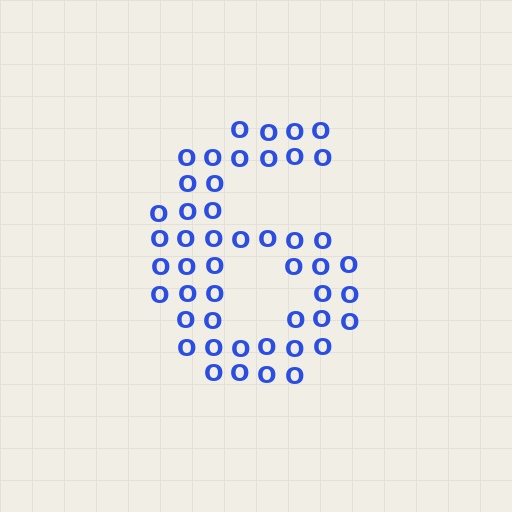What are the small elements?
The small elements are letter O's.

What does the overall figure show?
The overall figure shows the digit 6.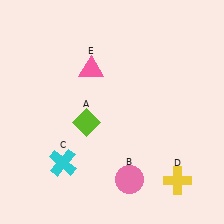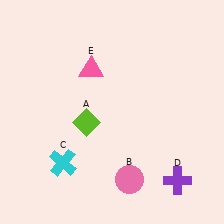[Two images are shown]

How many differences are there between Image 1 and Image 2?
There is 1 difference between the two images.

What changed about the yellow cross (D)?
In Image 1, D is yellow. In Image 2, it changed to purple.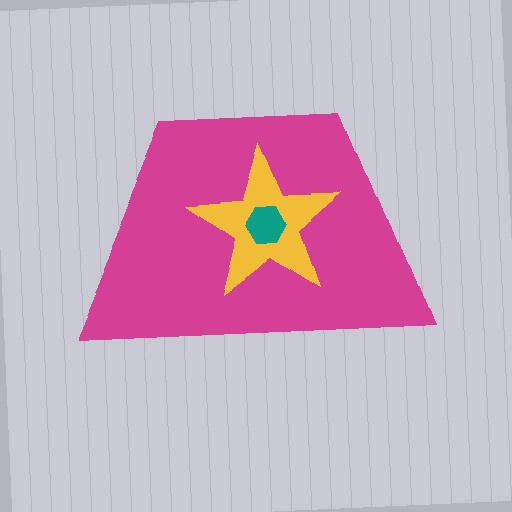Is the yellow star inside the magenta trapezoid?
Yes.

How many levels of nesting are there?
3.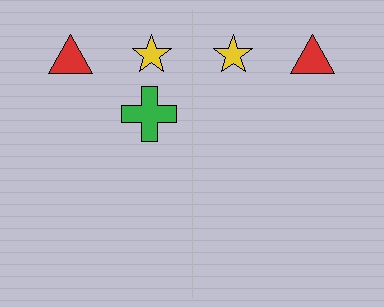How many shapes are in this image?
There are 5 shapes in this image.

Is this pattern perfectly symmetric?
No, the pattern is not perfectly symmetric. A green cross is missing from the right side.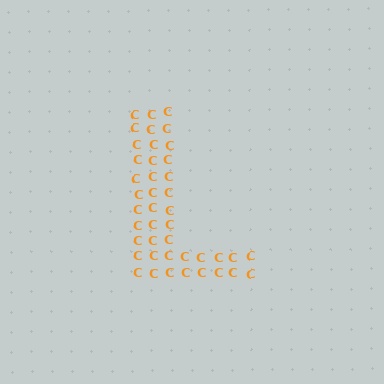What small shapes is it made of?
It is made of small letter C's.